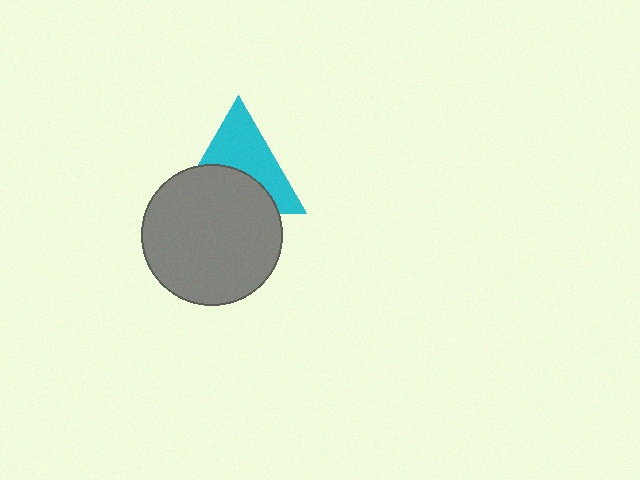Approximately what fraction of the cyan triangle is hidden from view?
Roughly 47% of the cyan triangle is hidden behind the gray circle.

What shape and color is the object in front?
The object in front is a gray circle.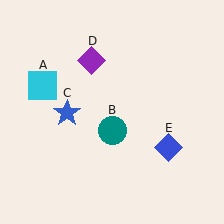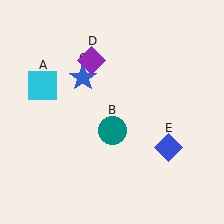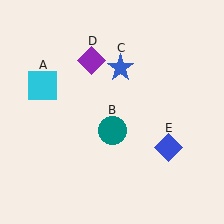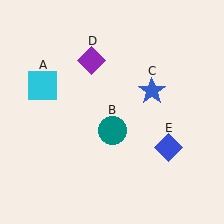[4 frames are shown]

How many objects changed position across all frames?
1 object changed position: blue star (object C).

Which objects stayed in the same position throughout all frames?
Cyan square (object A) and teal circle (object B) and purple diamond (object D) and blue diamond (object E) remained stationary.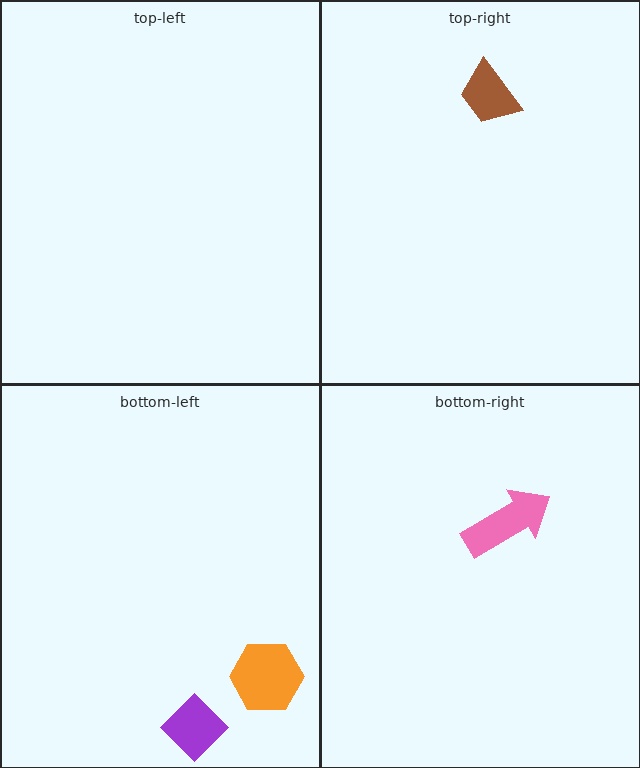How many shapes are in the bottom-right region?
1.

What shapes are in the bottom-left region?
The orange hexagon, the purple diamond.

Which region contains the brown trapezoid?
The top-right region.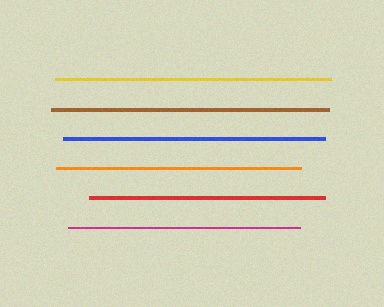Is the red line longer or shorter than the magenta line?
The red line is longer than the magenta line.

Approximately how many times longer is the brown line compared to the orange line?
The brown line is approximately 1.1 times the length of the orange line.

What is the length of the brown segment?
The brown segment is approximately 278 pixels long.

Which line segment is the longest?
The brown line is the longest at approximately 278 pixels.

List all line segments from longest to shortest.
From longest to shortest: brown, yellow, blue, orange, red, magenta.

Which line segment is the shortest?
The magenta line is the shortest at approximately 232 pixels.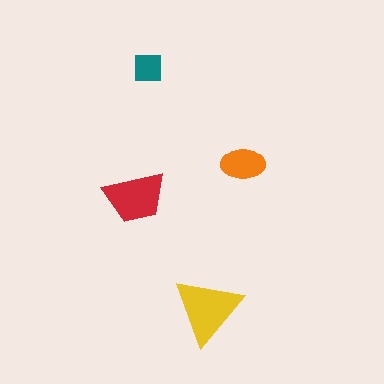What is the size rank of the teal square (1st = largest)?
4th.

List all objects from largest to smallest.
The yellow triangle, the red trapezoid, the orange ellipse, the teal square.